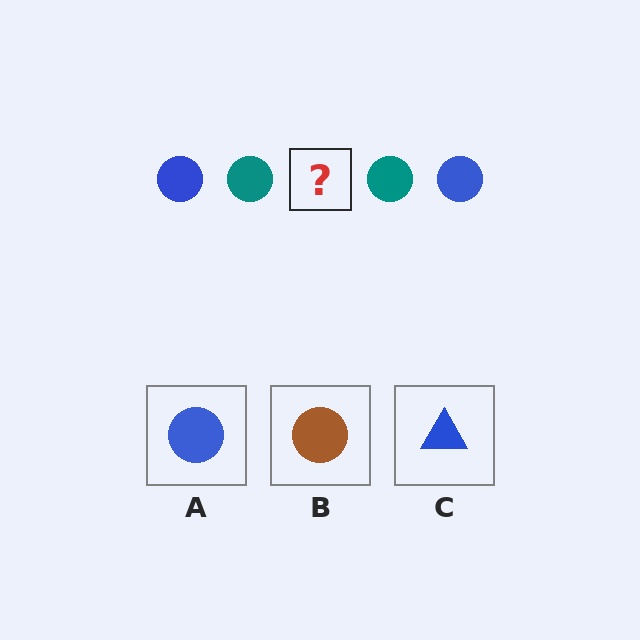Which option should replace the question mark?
Option A.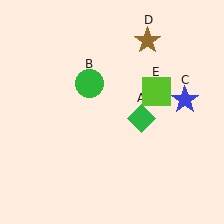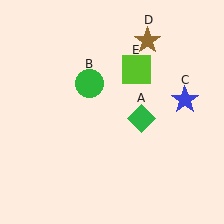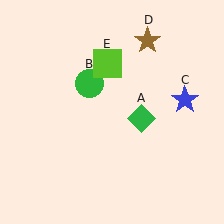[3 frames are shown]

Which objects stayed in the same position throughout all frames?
Green diamond (object A) and green circle (object B) and blue star (object C) and brown star (object D) remained stationary.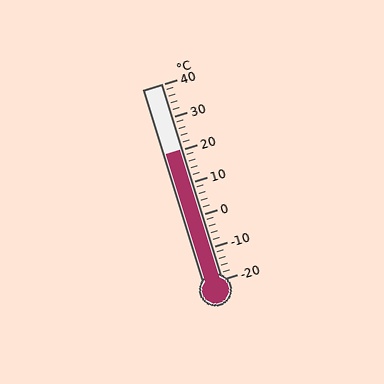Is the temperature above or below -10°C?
The temperature is above -10°C.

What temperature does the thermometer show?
The thermometer shows approximately 20°C.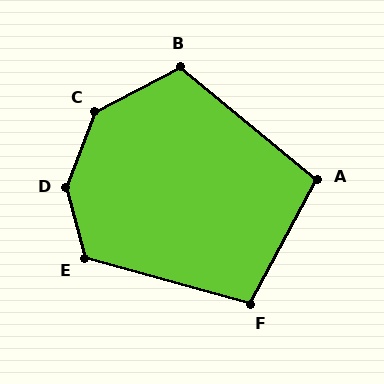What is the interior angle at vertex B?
Approximately 113 degrees (obtuse).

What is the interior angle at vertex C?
Approximately 139 degrees (obtuse).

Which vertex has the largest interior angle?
D, at approximately 144 degrees.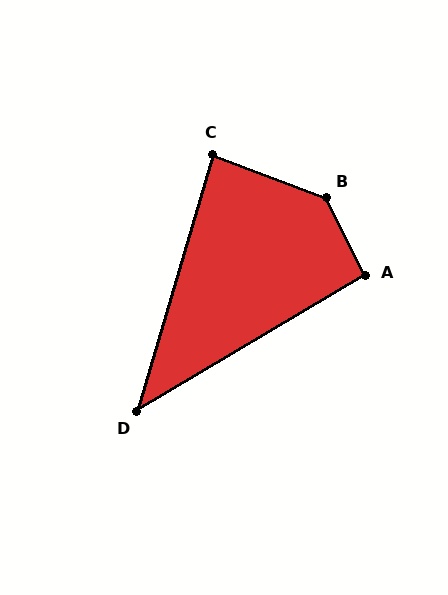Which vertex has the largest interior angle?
B, at approximately 137 degrees.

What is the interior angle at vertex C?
Approximately 86 degrees (approximately right).